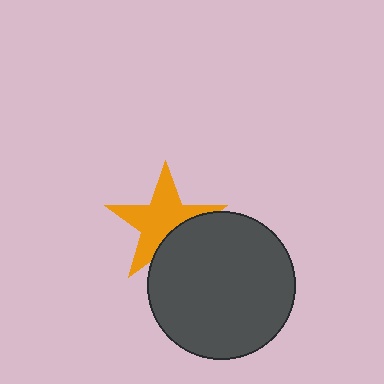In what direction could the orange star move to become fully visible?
The orange star could move toward the upper-left. That would shift it out from behind the dark gray circle entirely.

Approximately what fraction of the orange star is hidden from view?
Roughly 30% of the orange star is hidden behind the dark gray circle.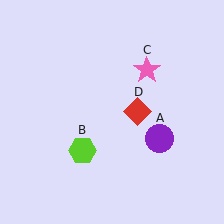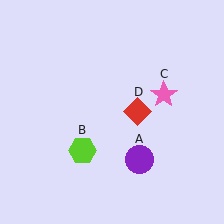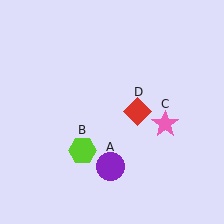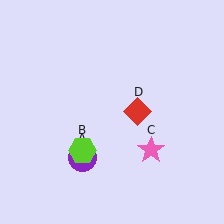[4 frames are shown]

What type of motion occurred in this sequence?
The purple circle (object A), pink star (object C) rotated clockwise around the center of the scene.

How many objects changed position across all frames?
2 objects changed position: purple circle (object A), pink star (object C).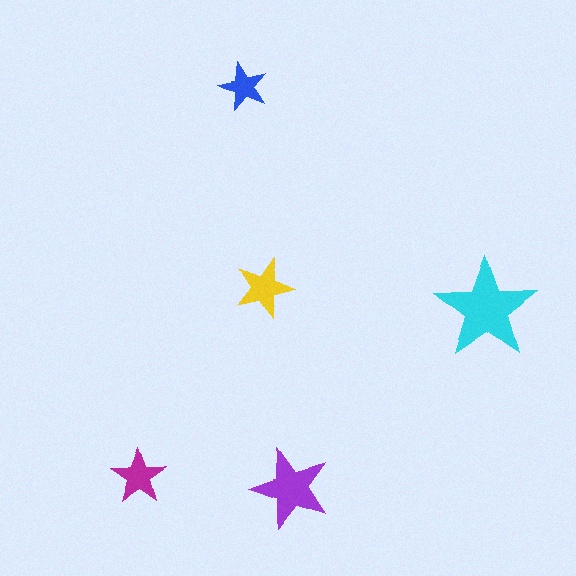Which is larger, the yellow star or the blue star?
The yellow one.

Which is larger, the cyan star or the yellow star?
The cyan one.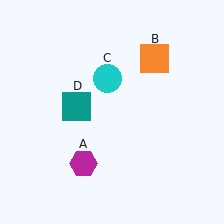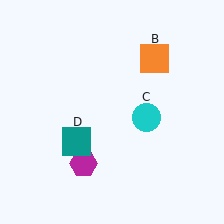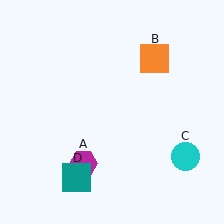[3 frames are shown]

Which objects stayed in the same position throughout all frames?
Magenta hexagon (object A) and orange square (object B) remained stationary.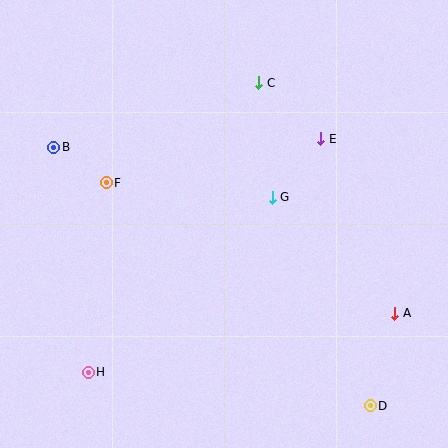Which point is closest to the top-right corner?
Point E is closest to the top-right corner.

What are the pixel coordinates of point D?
Point D is at (370, 406).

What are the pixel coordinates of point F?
Point F is at (106, 183).